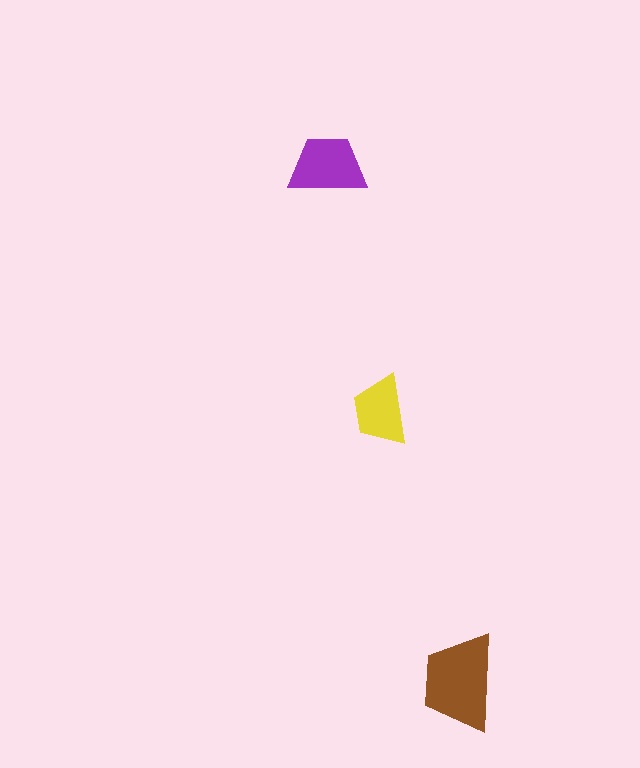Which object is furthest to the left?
The purple trapezoid is leftmost.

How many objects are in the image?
There are 3 objects in the image.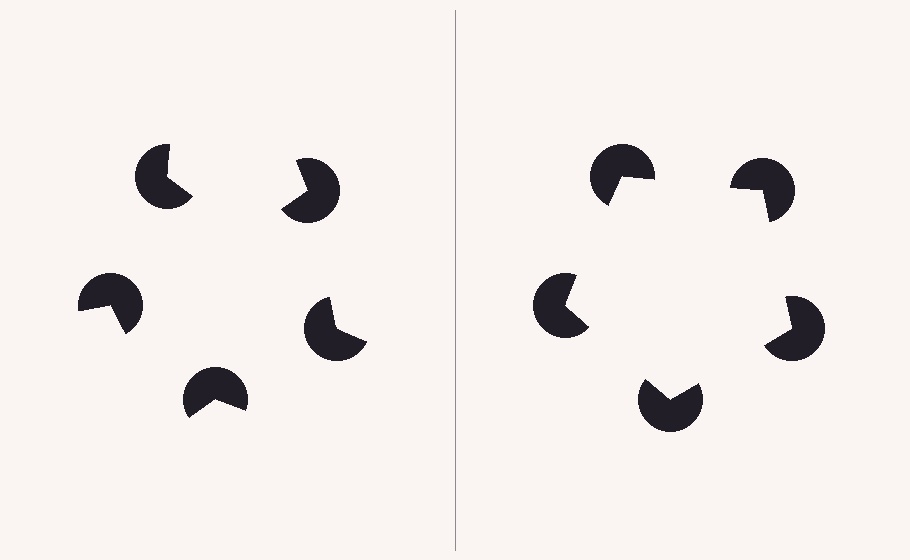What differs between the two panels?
The pac-man discs are positioned identically on both sides; only the wedge orientations differ. On the right they align to a pentagon; on the left they are misaligned.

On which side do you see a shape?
An illusory pentagon appears on the right side. On the left side the wedge cuts are rotated, so no coherent shape forms.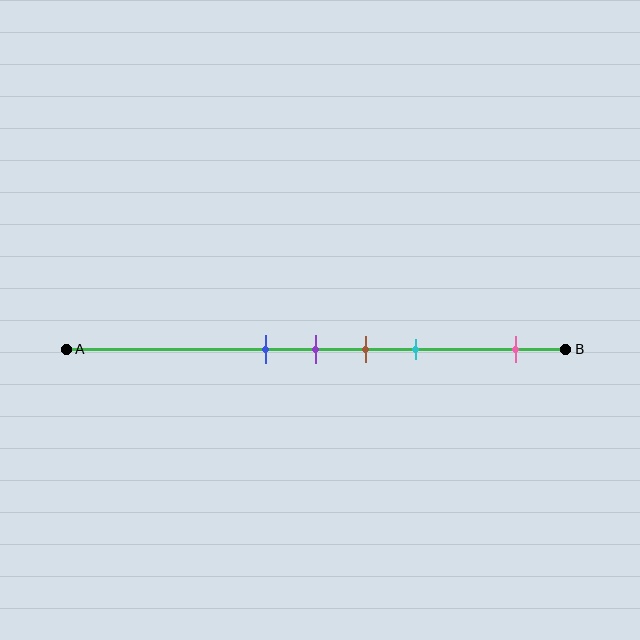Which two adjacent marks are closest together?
The blue and purple marks are the closest adjacent pair.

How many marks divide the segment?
There are 5 marks dividing the segment.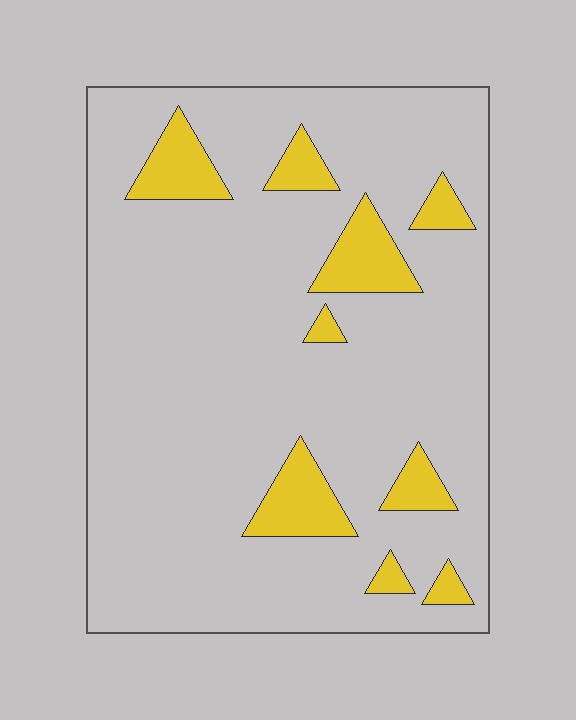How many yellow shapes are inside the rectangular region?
9.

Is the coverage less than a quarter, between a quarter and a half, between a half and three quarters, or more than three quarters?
Less than a quarter.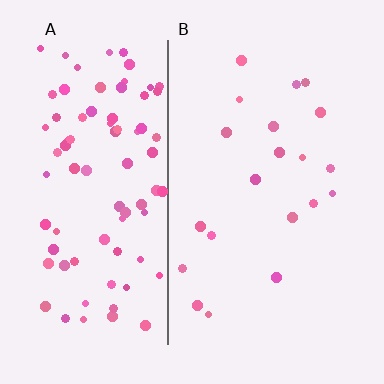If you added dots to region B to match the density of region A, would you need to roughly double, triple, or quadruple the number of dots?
Approximately quadruple.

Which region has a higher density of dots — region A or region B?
A (the left).